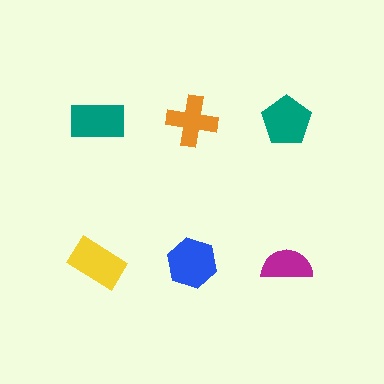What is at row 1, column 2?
An orange cross.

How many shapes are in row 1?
3 shapes.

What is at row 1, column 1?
A teal rectangle.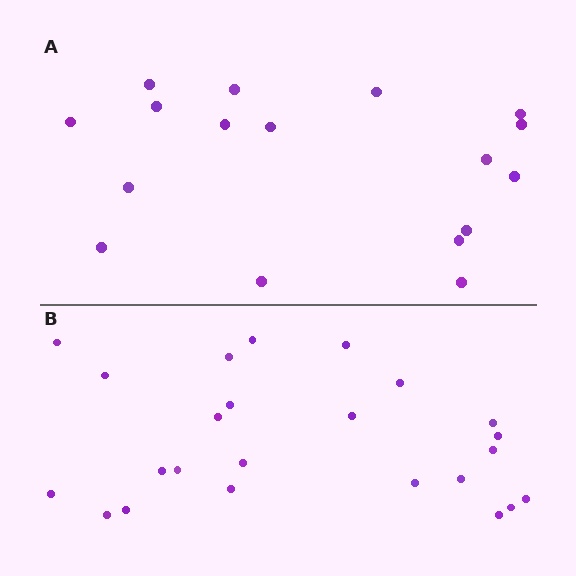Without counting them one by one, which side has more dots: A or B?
Region B (the bottom region) has more dots.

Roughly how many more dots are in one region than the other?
Region B has roughly 8 or so more dots than region A.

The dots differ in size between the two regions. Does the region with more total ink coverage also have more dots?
No. Region A has more total ink coverage because its dots are larger, but region B actually contains more individual dots. Total area can be misleading — the number of items is what matters here.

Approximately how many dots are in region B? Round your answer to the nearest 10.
About 20 dots. (The exact count is 24, which rounds to 20.)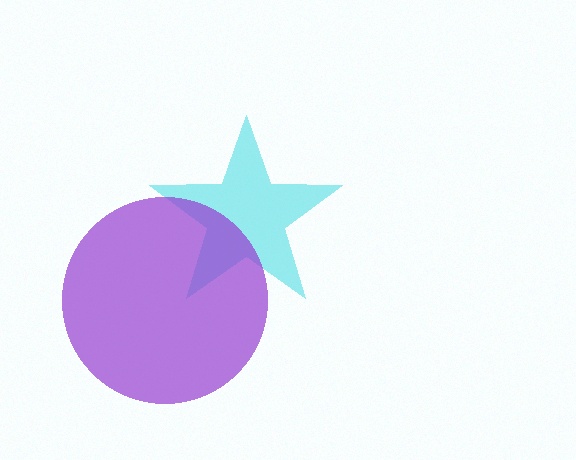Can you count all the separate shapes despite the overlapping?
Yes, there are 2 separate shapes.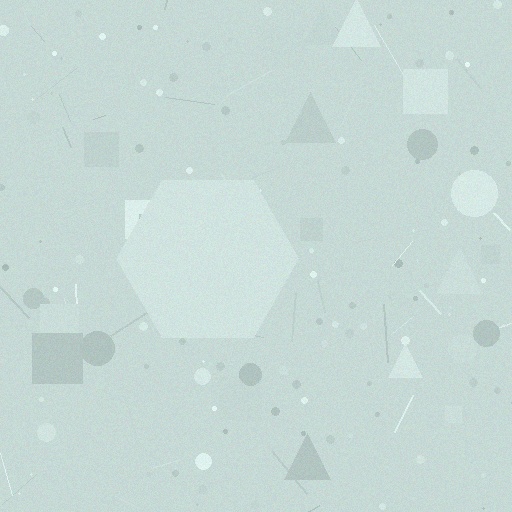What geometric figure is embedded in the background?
A hexagon is embedded in the background.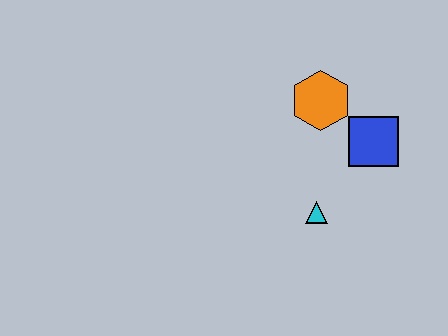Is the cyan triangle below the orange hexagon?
Yes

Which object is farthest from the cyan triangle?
The orange hexagon is farthest from the cyan triangle.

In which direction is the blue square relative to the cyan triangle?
The blue square is above the cyan triangle.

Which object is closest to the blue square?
The orange hexagon is closest to the blue square.